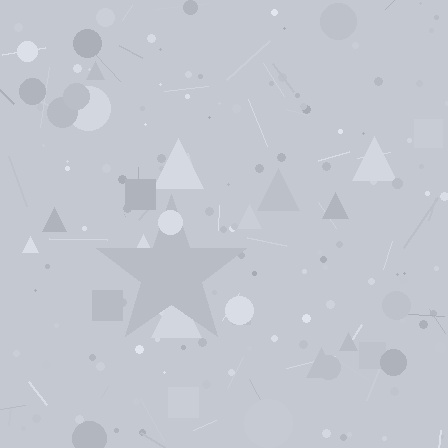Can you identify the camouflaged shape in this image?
The camouflaged shape is a star.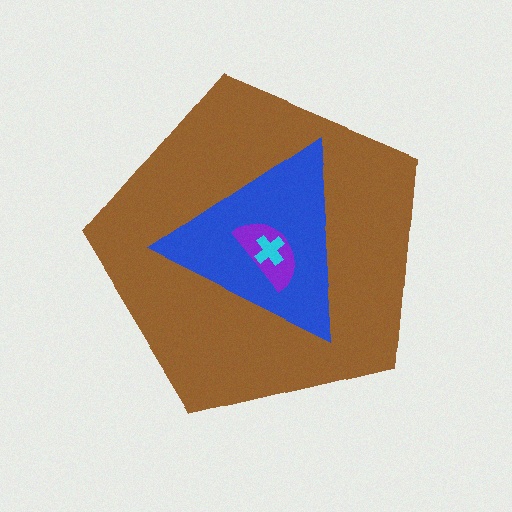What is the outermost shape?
The brown pentagon.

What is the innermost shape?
The cyan cross.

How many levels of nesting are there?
4.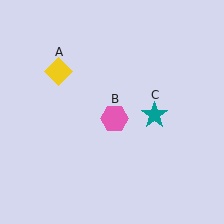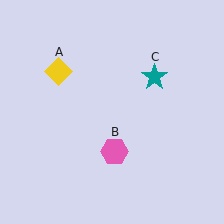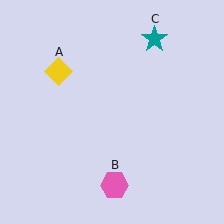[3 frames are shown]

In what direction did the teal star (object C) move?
The teal star (object C) moved up.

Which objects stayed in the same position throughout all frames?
Yellow diamond (object A) remained stationary.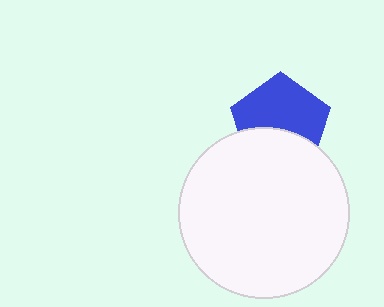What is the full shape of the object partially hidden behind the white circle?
The partially hidden object is a blue pentagon.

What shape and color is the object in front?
The object in front is a white circle.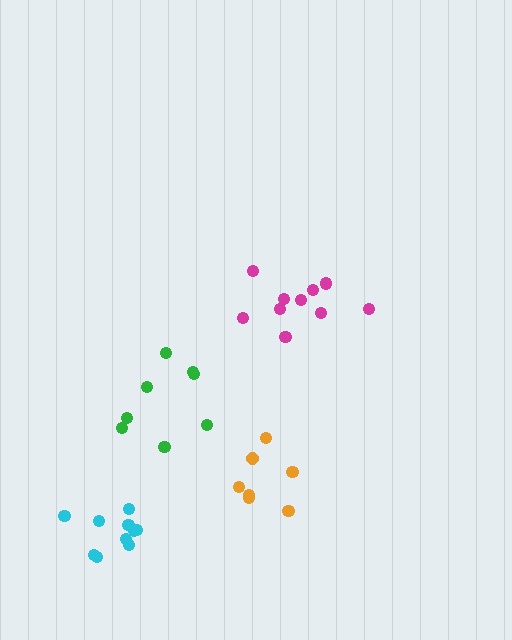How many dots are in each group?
Group 1: 10 dots, Group 2: 7 dots, Group 3: 10 dots, Group 4: 8 dots (35 total).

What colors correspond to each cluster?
The clusters are colored: magenta, orange, cyan, green.